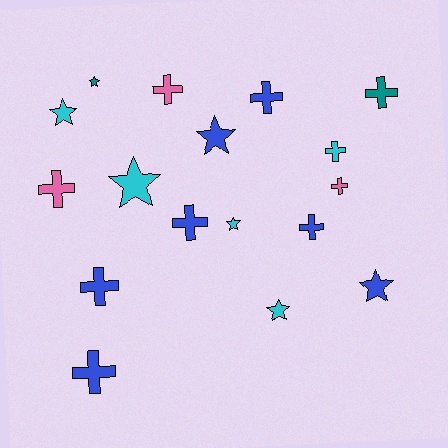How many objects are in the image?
There are 17 objects.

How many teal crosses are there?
There is 1 teal cross.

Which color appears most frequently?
Blue, with 7 objects.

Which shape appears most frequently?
Cross, with 10 objects.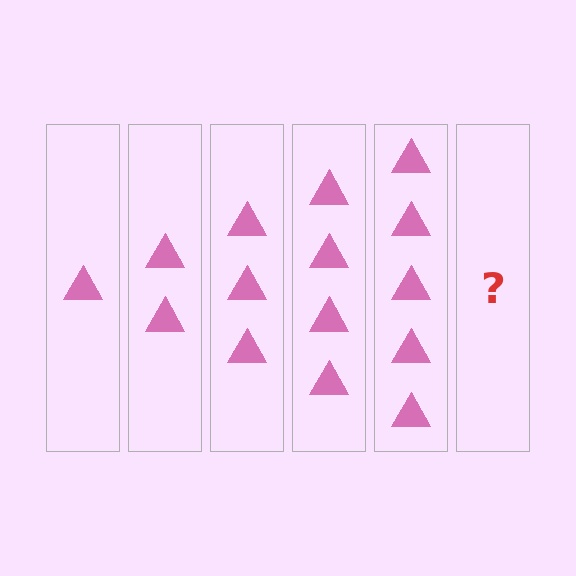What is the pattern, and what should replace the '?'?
The pattern is that each step adds one more triangle. The '?' should be 6 triangles.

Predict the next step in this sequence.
The next step is 6 triangles.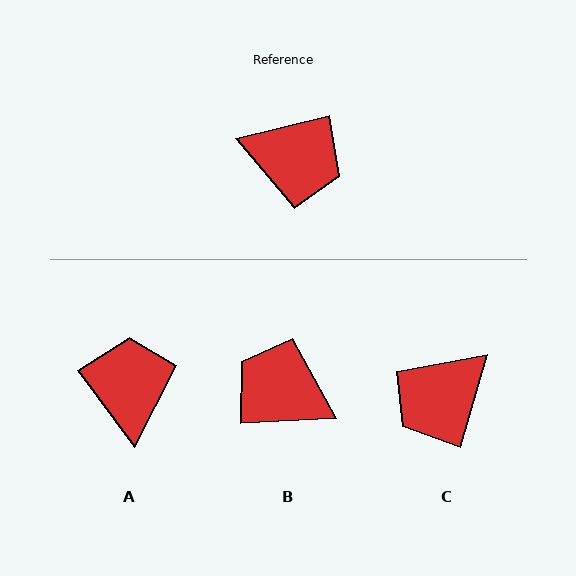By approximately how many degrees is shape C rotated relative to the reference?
Approximately 119 degrees clockwise.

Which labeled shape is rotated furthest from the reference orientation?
B, about 169 degrees away.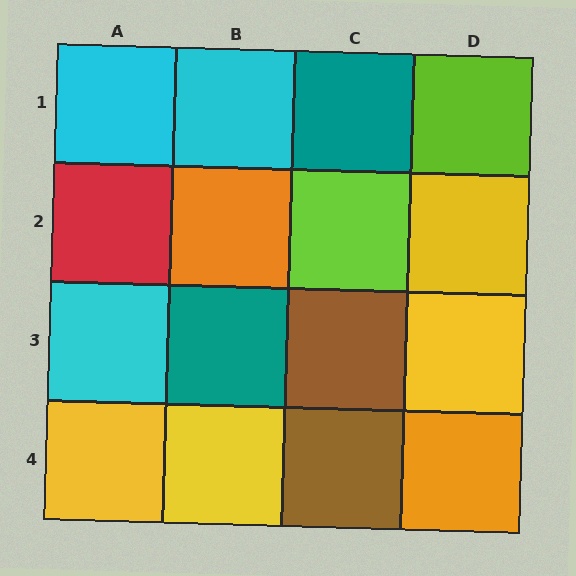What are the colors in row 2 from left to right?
Red, orange, lime, yellow.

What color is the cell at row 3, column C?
Brown.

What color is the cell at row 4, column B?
Yellow.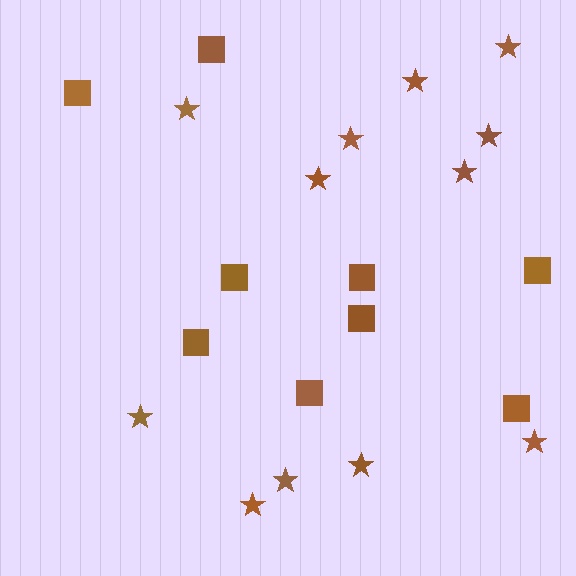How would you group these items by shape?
There are 2 groups: one group of squares (9) and one group of stars (12).